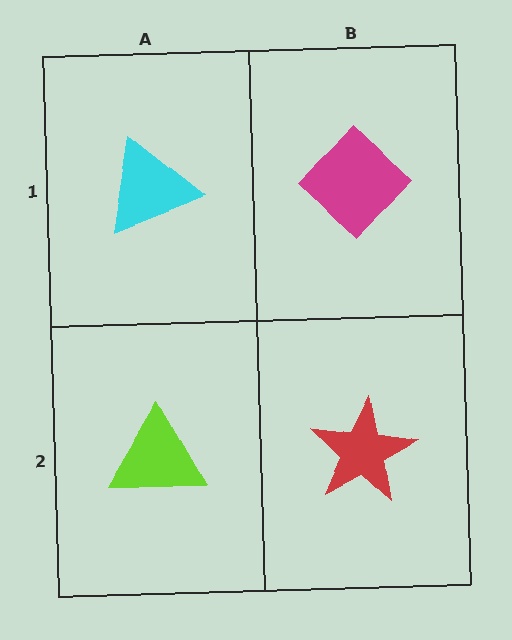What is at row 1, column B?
A magenta diamond.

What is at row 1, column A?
A cyan triangle.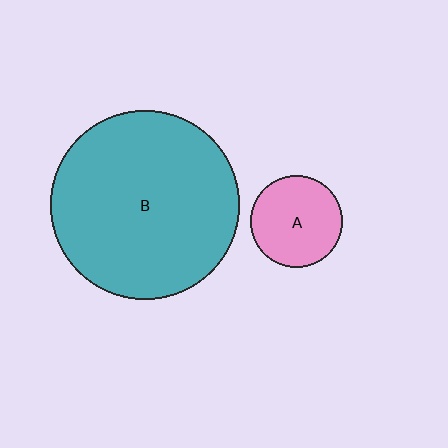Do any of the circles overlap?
No, none of the circles overlap.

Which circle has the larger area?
Circle B (teal).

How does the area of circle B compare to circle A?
Approximately 4.2 times.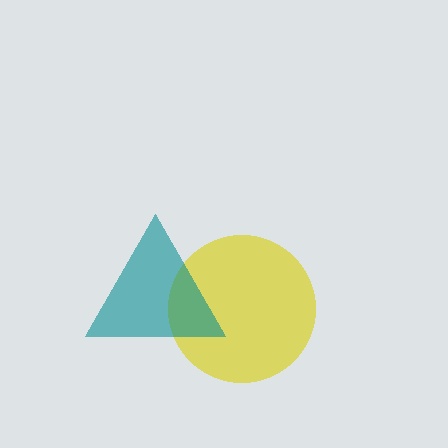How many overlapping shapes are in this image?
There are 2 overlapping shapes in the image.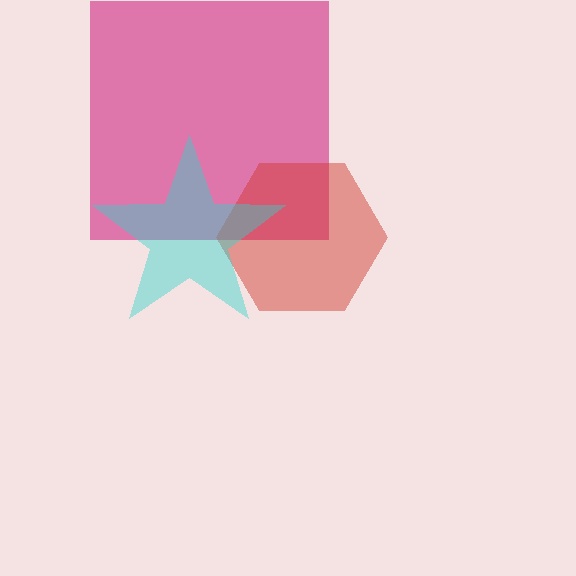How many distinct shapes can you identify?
There are 3 distinct shapes: a magenta square, a red hexagon, a cyan star.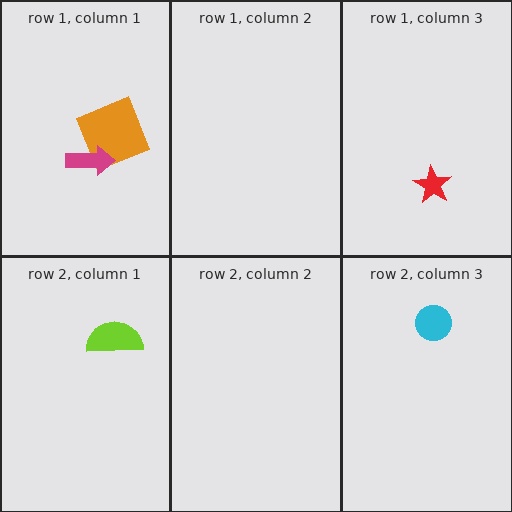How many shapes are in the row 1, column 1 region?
2.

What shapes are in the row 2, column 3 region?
The cyan circle.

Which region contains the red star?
The row 1, column 3 region.